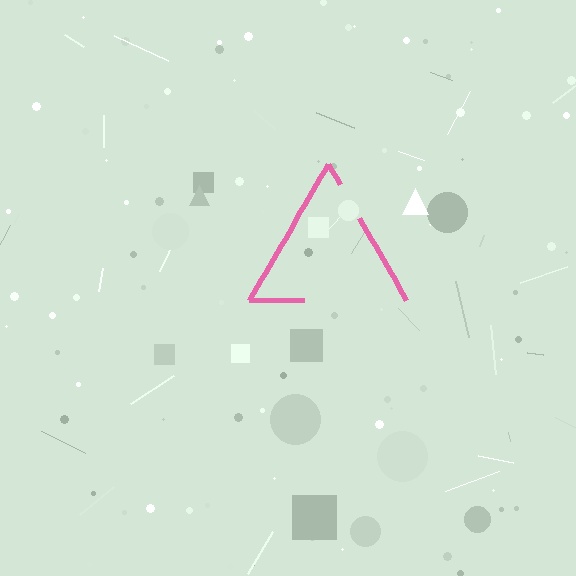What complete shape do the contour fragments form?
The contour fragments form a triangle.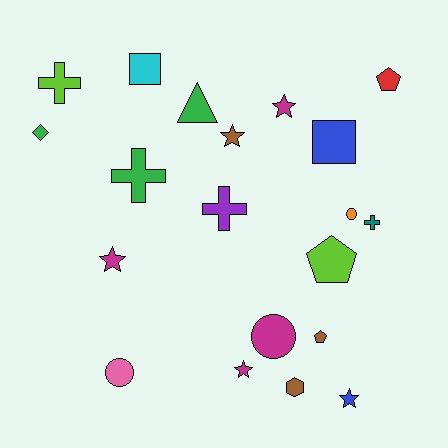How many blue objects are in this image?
There are 2 blue objects.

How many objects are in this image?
There are 20 objects.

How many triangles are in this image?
There is 1 triangle.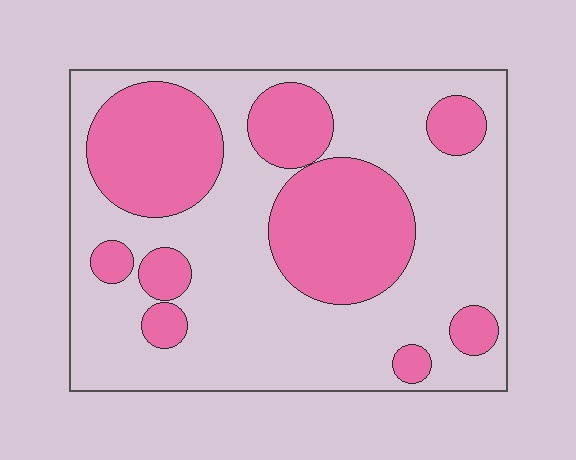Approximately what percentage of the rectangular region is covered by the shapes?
Approximately 35%.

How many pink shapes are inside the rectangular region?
9.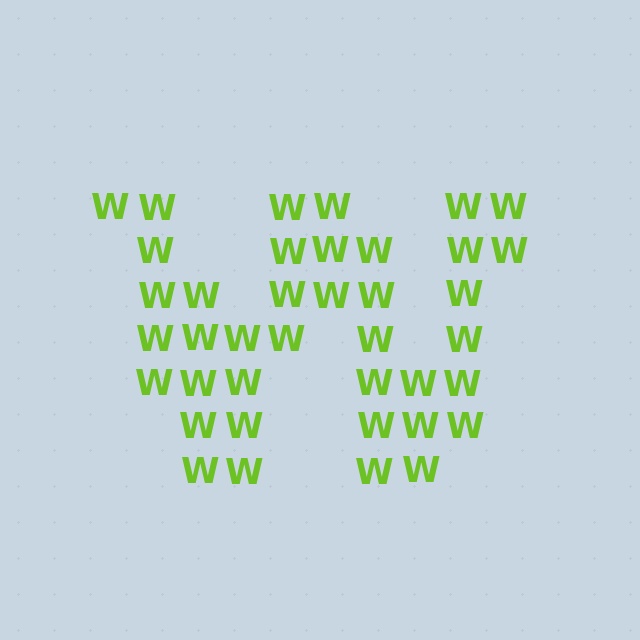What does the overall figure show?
The overall figure shows the letter W.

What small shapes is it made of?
It is made of small letter W's.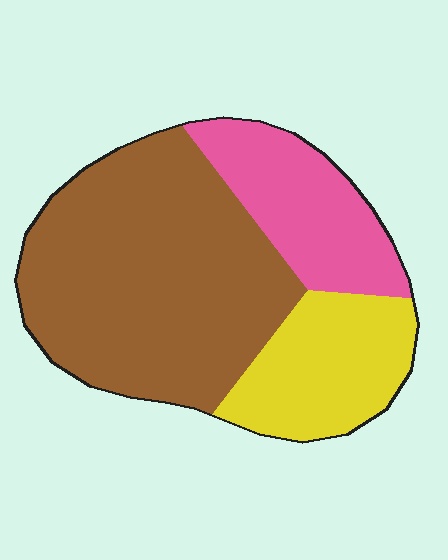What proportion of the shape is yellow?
Yellow covers around 20% of the shape.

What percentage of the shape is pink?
Pink takes up less than a quarter of the shape.